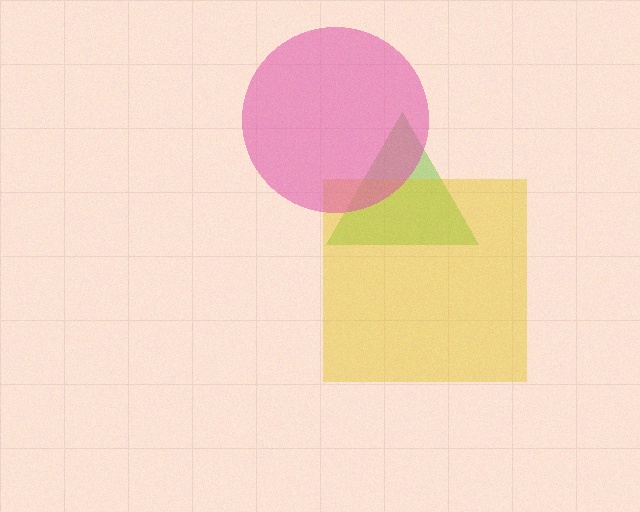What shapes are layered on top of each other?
The layered shapes are: a lime triangle, a yellow square, a pink circle.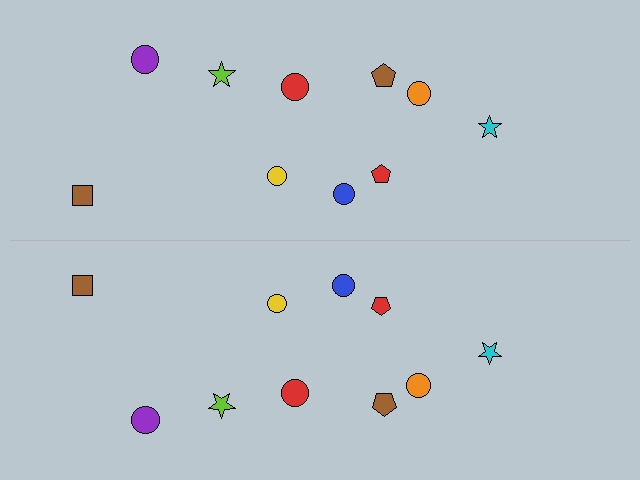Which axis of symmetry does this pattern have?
The pattern has a horizontal axis of symmetry running through the center of the image.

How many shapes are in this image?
There are 20 shapes in this image.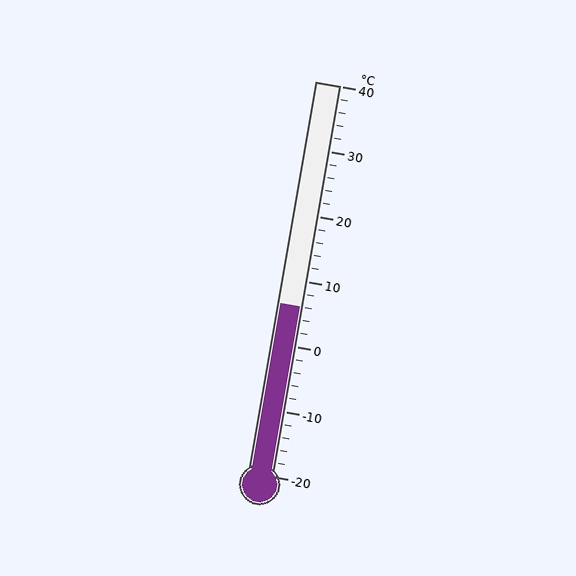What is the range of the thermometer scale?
The thermometer scale ranges from -20°C to 40°C.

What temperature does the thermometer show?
The thermometer shows approximately 6°C.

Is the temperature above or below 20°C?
The temperature is below 20°C.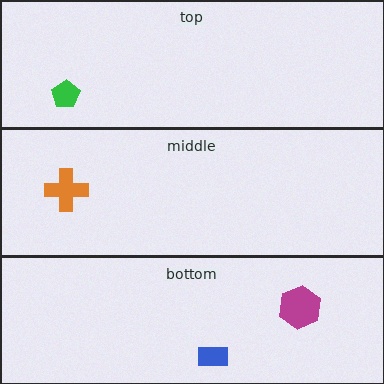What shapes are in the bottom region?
The blue rectangle, the magenta hexagon.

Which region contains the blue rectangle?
The bottom region.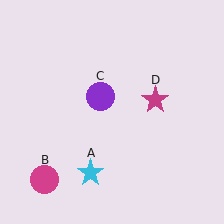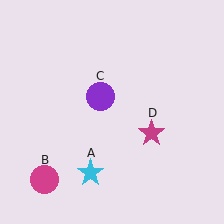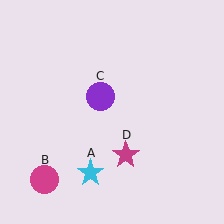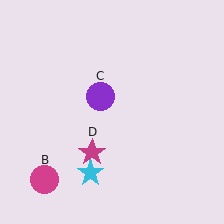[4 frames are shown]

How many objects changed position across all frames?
1 object changed position: magenta star (object D).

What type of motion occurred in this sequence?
The magenta star (object D) rotated clockwise around the center of the scene.